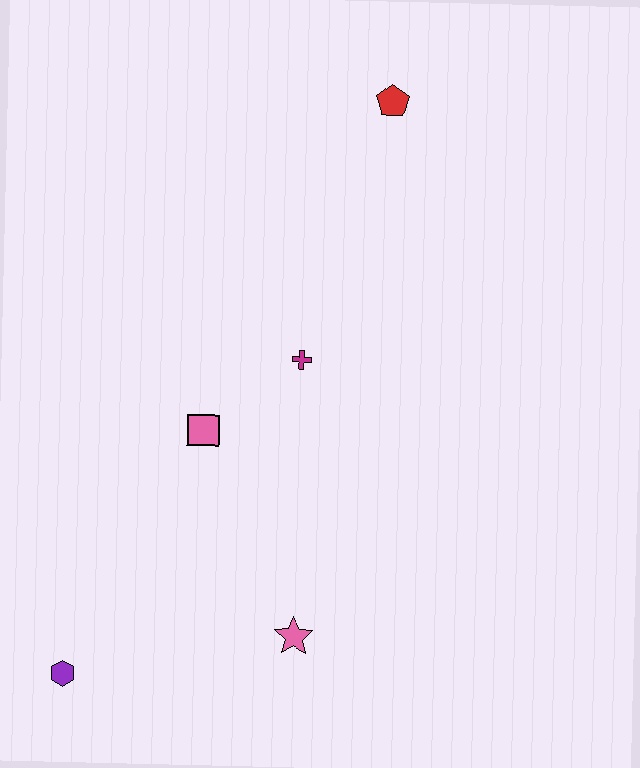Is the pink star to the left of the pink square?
No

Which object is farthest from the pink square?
The red pentagon is farthest from the pink square.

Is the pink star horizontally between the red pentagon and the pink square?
Yes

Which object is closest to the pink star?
The pink square is closest to the pink star.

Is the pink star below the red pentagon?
Yes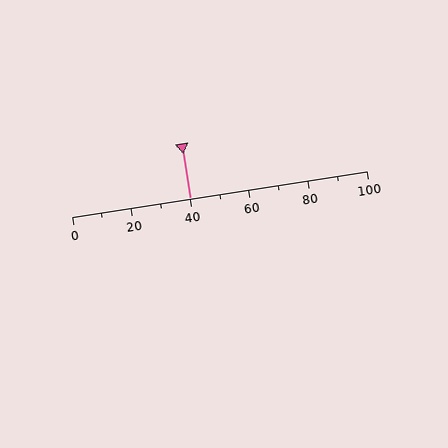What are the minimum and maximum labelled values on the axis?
The axis runs from 0 to 100.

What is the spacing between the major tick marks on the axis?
The major ticks are spaced 20 apart.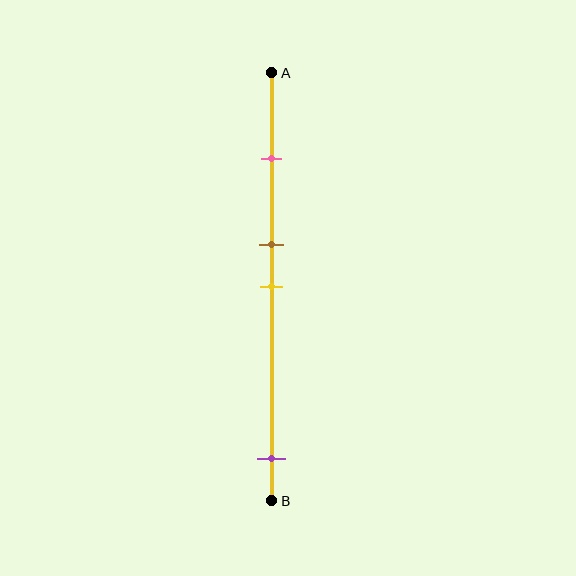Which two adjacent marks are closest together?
The brown and yellow marks are the closest adjacent pair.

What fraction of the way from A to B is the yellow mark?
The yellow mark is approximately 50% (0.5) of the way from A to B.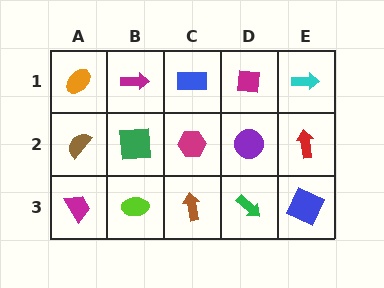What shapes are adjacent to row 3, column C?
A magenta hexagon (row 2, column C), a lime ellipse (row 3, column B), a green arrow (row 3, column D).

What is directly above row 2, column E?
A cyan arrow.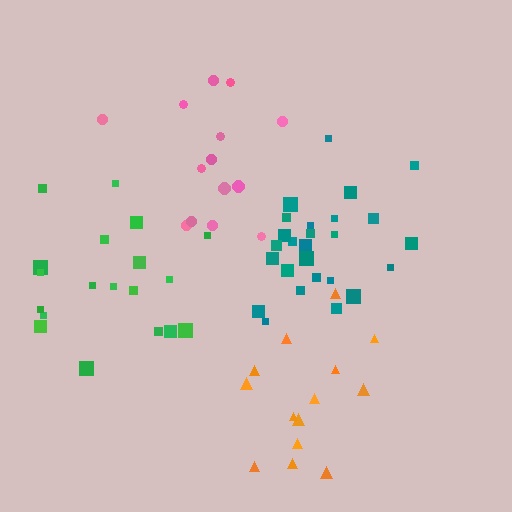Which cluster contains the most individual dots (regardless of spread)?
Teal (26).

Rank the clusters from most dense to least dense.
teal, orange, pink, green.